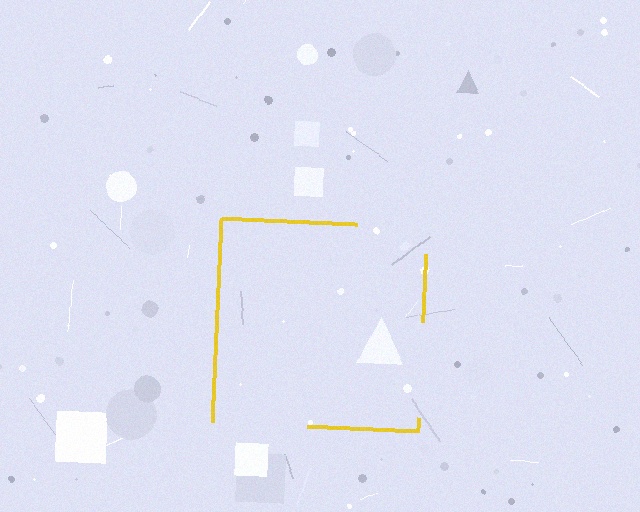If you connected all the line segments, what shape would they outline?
They would outline a square.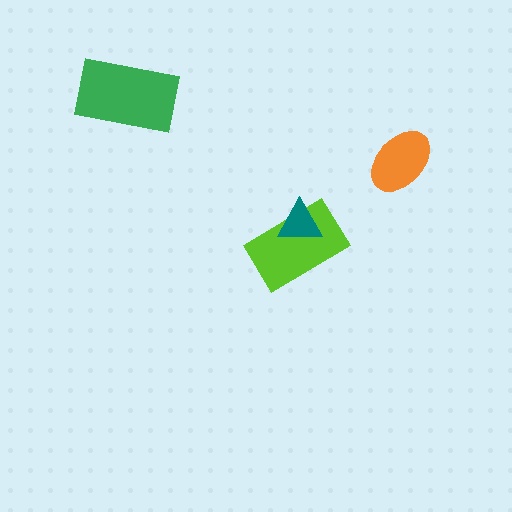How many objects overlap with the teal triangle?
1 object overlaps with the teal triangle.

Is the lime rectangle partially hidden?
Yes, it is partially covered by another shape.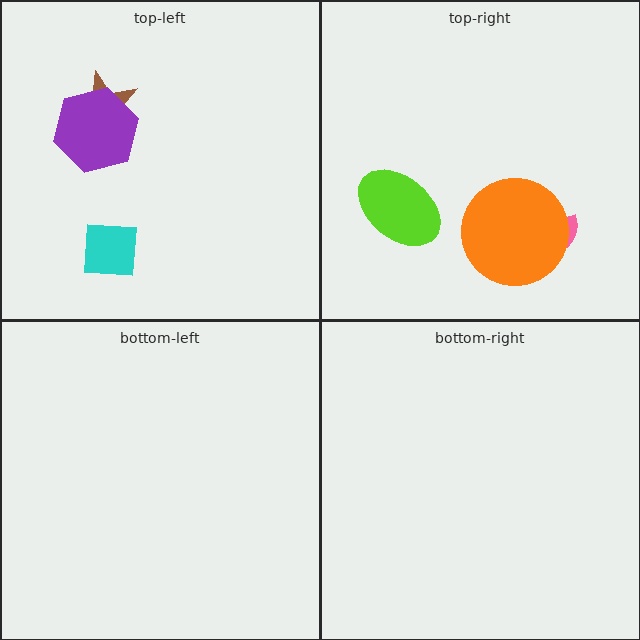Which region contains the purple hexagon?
The top-left region.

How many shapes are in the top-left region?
3.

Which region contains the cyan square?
The top-left region.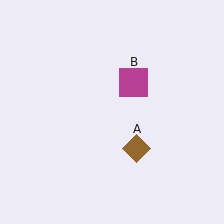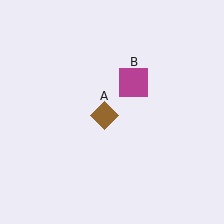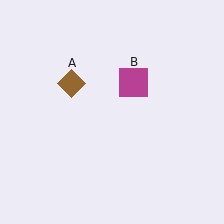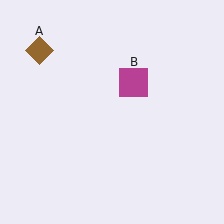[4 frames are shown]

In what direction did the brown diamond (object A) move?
The brown diamond (object A) moved up and to the left.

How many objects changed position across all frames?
1 object changed position: brown diamond (object A).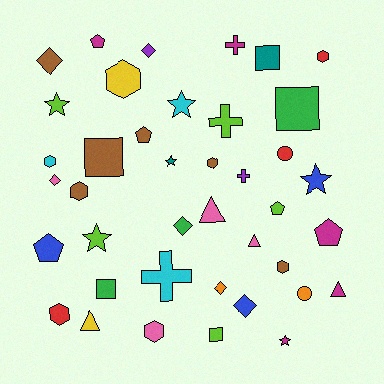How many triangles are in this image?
There are 4 triangles.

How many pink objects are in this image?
There are 4 pink objects.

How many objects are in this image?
There are 40 objects.